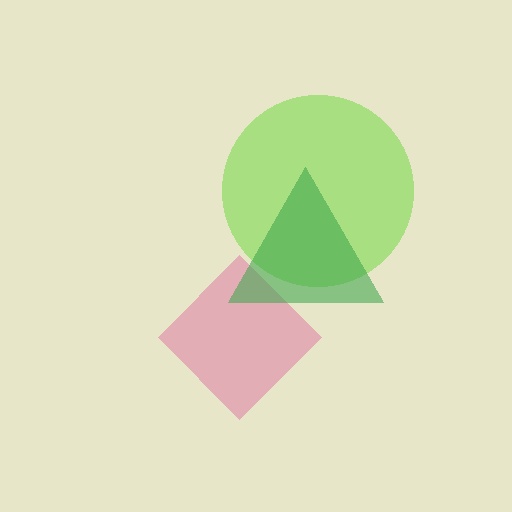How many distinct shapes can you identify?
There are 3 distinct shapes: a lime circle, a pink diamond, a green triangle.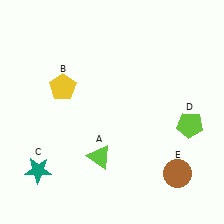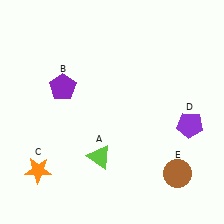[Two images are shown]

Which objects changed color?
B changed from yellow to purple. C changed from teal to orange. D changed from lime to purple.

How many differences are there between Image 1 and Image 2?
There are 3 differences between the two images.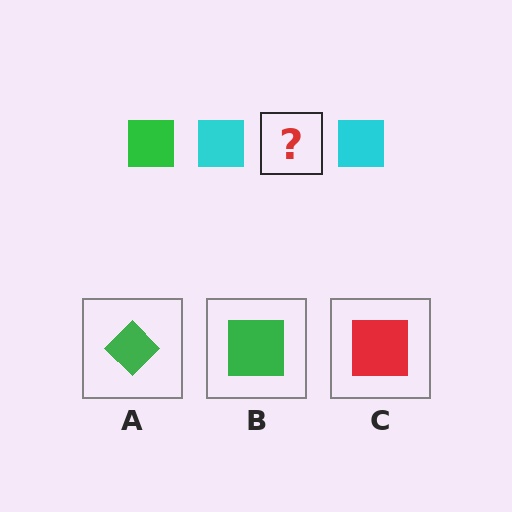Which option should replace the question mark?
Option B.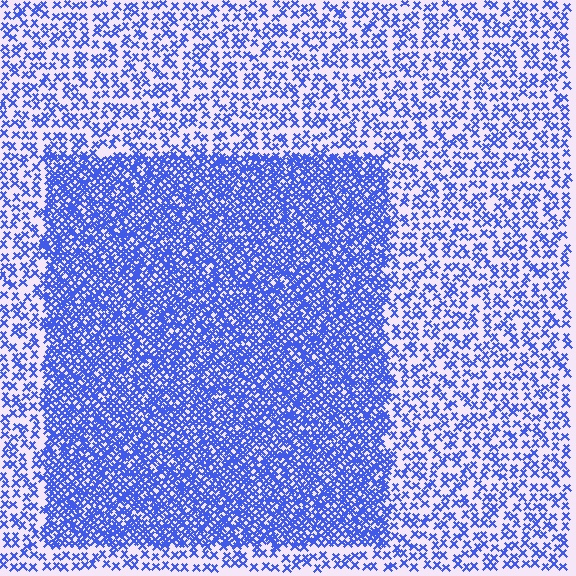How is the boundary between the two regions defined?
The boundary is defined by a change in element density (approximately 2.4x ratio). All elements are the same color, size, and shape.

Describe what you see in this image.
The image contains small blue elements arranged at two different densities. A rectangle-shaped region is visible where the elements are more densely packed than the surrounding area.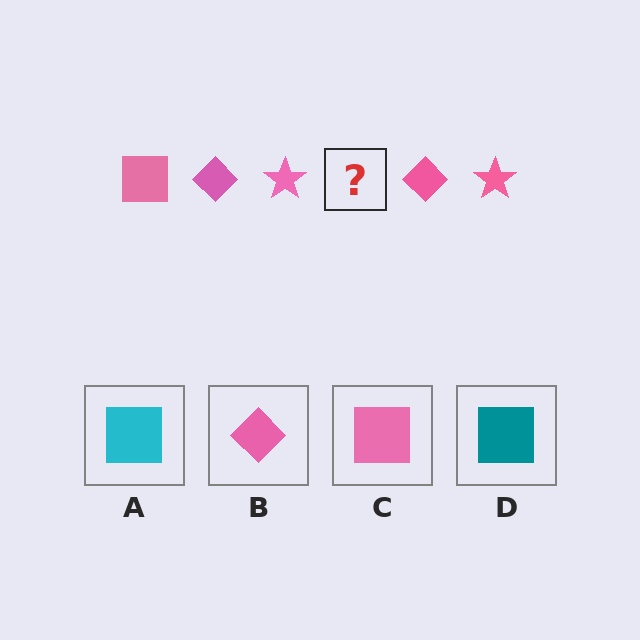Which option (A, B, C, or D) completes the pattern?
C.